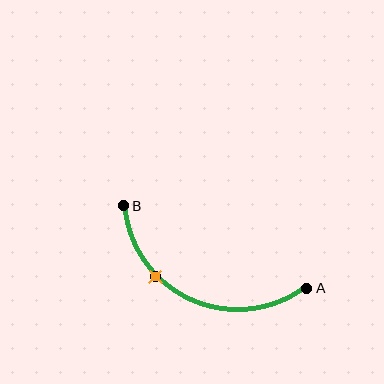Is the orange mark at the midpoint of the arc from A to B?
No. The orange mark lies on the arc but is closer to endpoint B. The arc midpoint would be at the point on the curve equidistant along the arc from both A and B.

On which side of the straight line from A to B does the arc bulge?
The arc bulges below the straight line connecting A and B.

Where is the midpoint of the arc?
The arc midpoint is the point on the curve farthest from the straight line joining A and B. It sits below that line.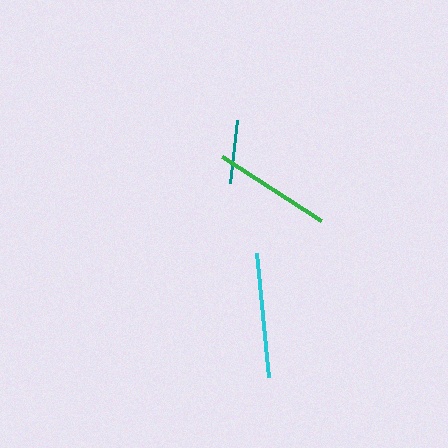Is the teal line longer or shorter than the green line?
The green line is longer than the teal line.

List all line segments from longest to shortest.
From longest to shortest: cyan, green, teal.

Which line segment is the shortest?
The teal line is the shortest at approximately 64 pixels.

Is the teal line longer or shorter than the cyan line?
The cyan line is longer than the teal line.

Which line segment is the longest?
The cyan line is the longest at approximately 124 pixels.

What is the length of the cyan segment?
The cyan segment is approximately 124 pixels long.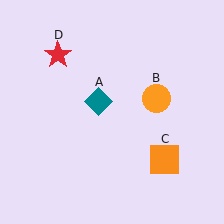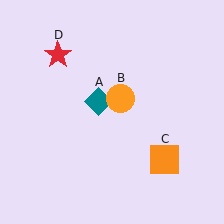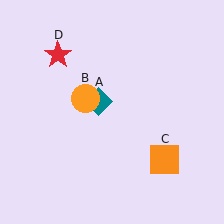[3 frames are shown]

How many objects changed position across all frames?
1 object changed position: orange circle (object B).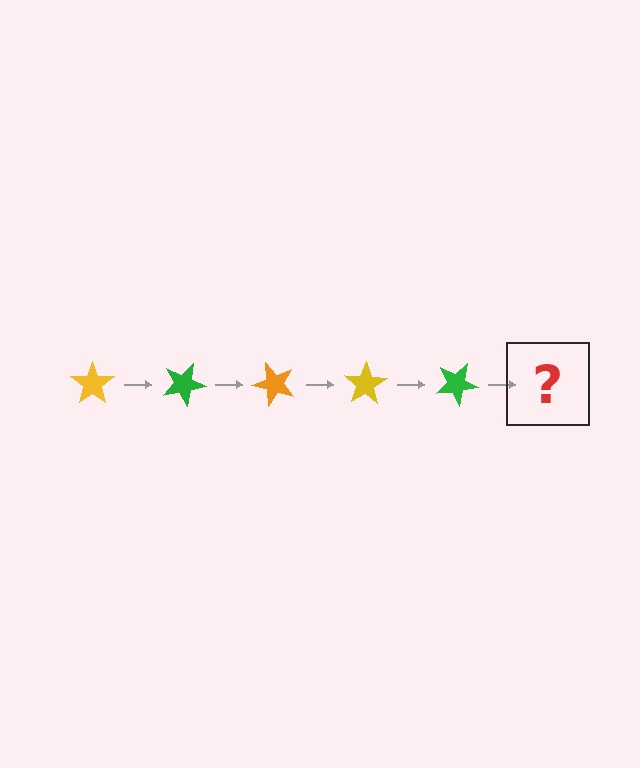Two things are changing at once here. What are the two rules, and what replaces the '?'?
The two rules are that it rotates 25 degrees each step and the color cycles through yellow, green, and orange. The '?' should be an orange star, rotated 125 degrees from the start.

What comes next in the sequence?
The next element should be an orange star, rotated 125 degrees from the start.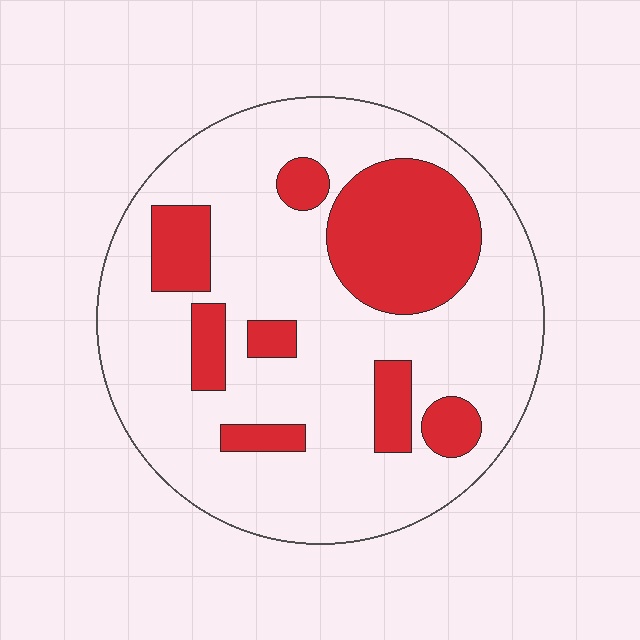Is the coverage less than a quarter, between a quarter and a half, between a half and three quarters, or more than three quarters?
Between a quarter and a half.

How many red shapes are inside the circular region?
8.